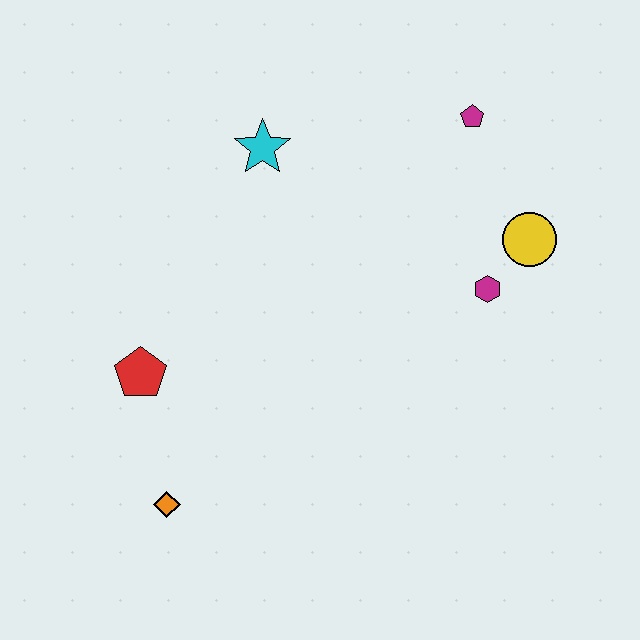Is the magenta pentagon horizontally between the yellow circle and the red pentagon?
Yes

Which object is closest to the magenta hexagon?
The yellow circle is closest to the magenta hexagon.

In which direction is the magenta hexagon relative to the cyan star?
The magenta hexagon is to the right of the cyan star.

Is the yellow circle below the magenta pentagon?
Yes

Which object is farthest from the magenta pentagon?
The orange diamond is farthest from the magenta pentagon.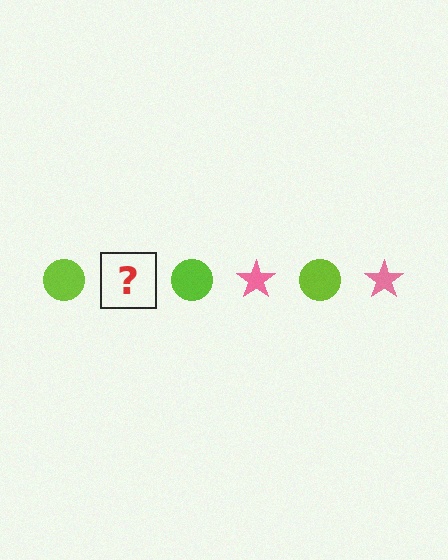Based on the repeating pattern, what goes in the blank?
The blank should be a pink star.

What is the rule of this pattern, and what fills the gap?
The rule is that the pattern alternates between lime circle and pink star. The gap should be filled with a pink star.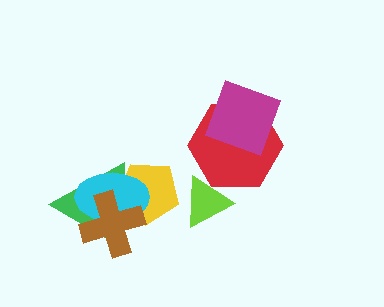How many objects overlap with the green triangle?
3 objects overlap with the green triangle.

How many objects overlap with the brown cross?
3 objects overlap with the brown cross.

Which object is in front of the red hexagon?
The magenta square is in front of the red hexagon.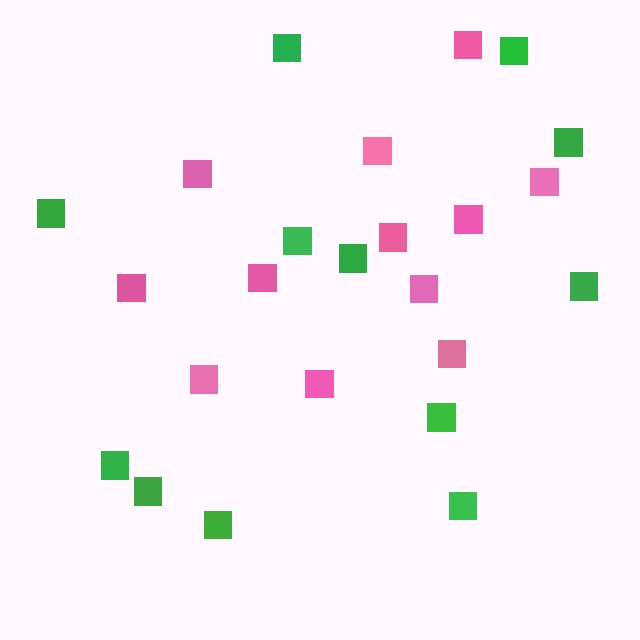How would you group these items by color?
There are 2 groups: one group of pink squares (12) and one group of green squares (12).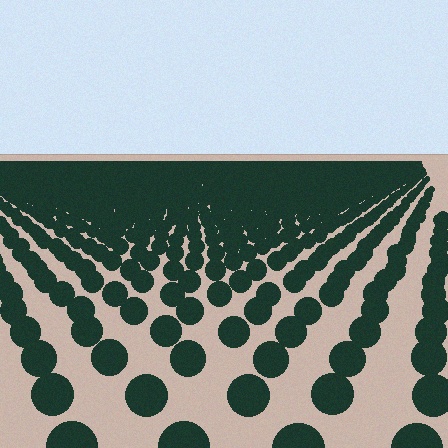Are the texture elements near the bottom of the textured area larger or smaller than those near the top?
Larger. Near the bottom, elements are closer to the viewer and appear at a bigger on-screen size.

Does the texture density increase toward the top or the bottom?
Density increases toward the top.